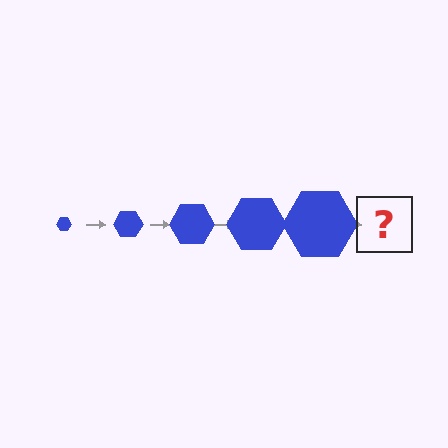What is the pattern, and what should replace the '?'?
The pattern is that the hexagon gets progressively larger each step. The '?' should be a blue hexagon, larger than the previous one.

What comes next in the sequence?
The next element should be a blue hexagon, larger than the previous one.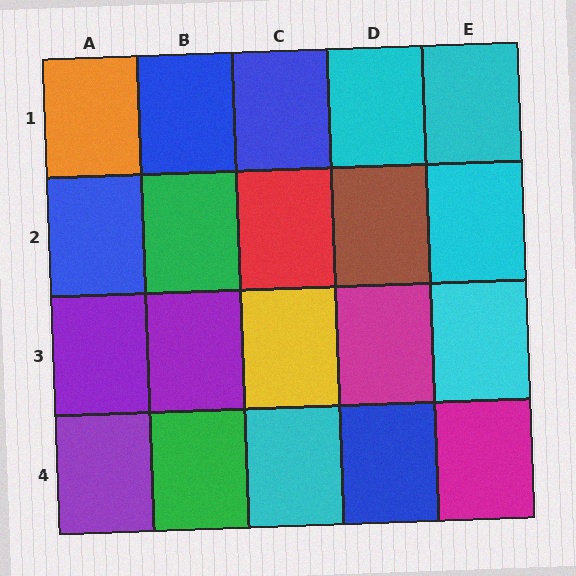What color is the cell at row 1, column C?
Blue.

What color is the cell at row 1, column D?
Cyan.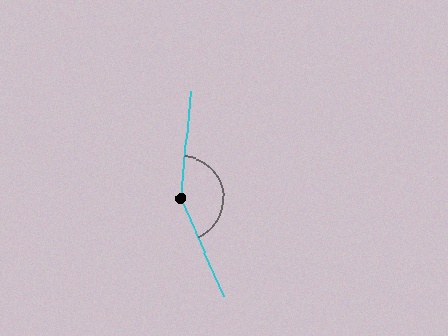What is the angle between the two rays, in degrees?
Approximately 151 degrees.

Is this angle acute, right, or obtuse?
It is obtuse.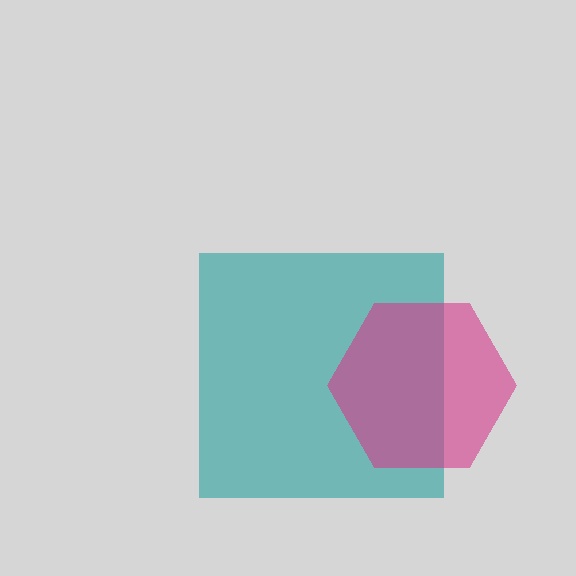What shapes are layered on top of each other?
The layered shapes are: a teal square, a magenta hexagon.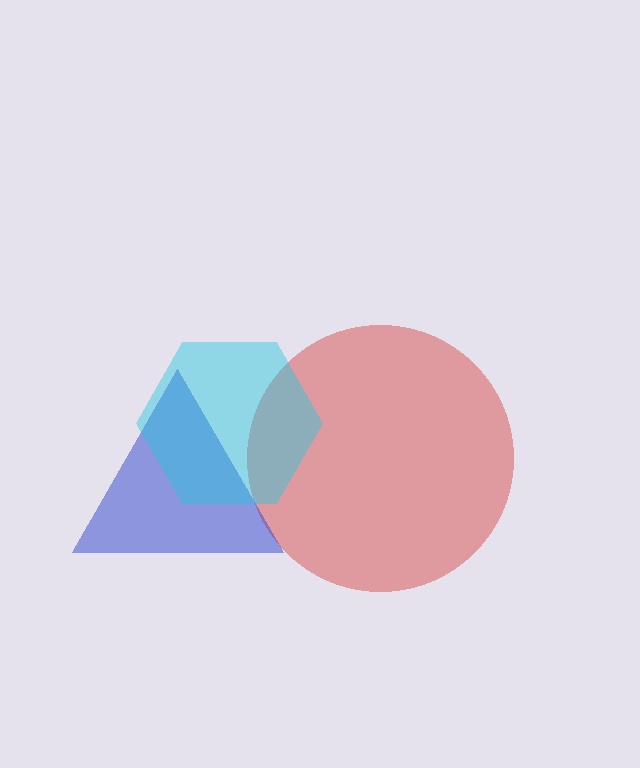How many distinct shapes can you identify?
There are 3 distinct shapes: a red circle, a blue triangle, a cyan hexagon.